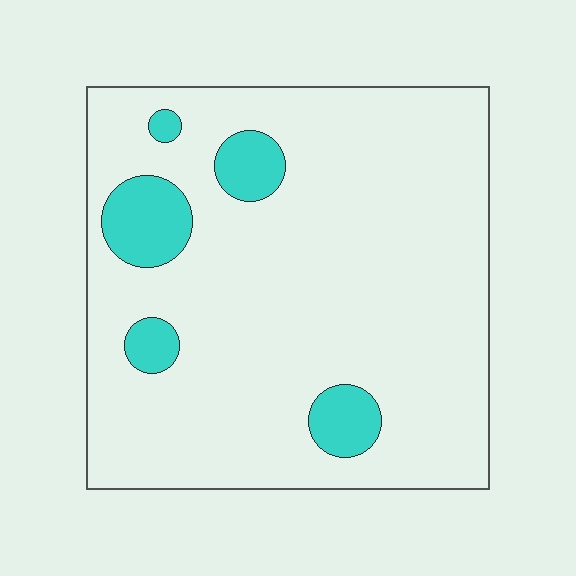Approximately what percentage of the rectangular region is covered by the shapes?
Approximately 10%.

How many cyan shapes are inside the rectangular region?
5.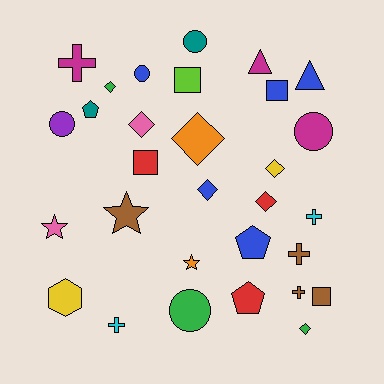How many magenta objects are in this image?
There are 3 magenta objects.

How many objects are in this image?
There are 30 objects.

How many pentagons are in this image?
There are 3 pentagons.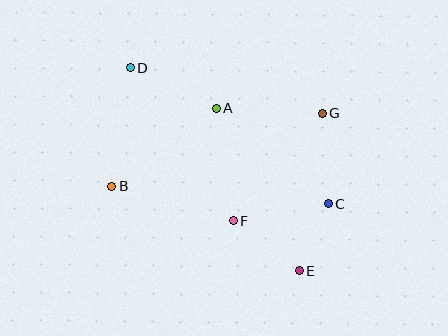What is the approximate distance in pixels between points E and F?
The distance between E and F is approximately 82 pixels.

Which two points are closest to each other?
Points C and E are closest to each other.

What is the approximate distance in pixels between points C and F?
The distance between C and F is approximately 96 pixels.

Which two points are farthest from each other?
Points D and E are farthest from each other.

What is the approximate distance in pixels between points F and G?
The distance between F and G is approximately 139 pixels.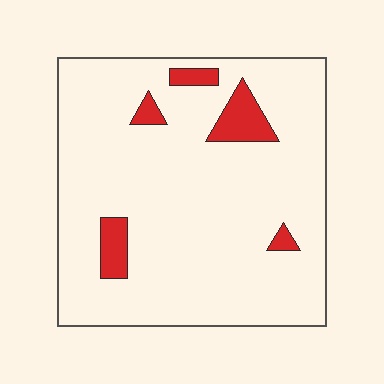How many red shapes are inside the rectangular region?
5.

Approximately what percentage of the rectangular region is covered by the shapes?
Approximately 10%.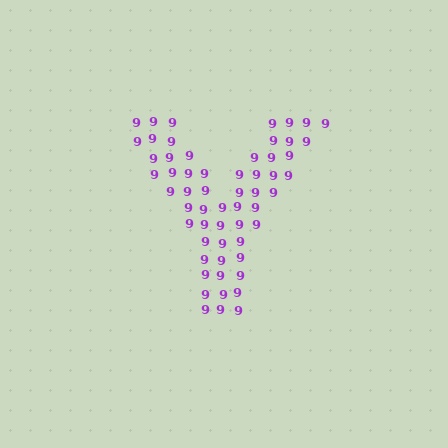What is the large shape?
The large shape is the letter Y.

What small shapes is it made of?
It is made of small digit 9's.